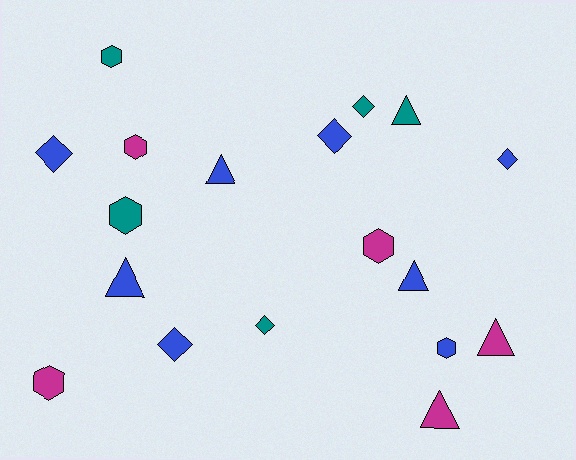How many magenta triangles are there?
There are 2 magenta triangles.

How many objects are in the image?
There are 18 objects.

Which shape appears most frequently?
Triangle, with 6 objects.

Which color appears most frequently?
Blue, with 8 objects.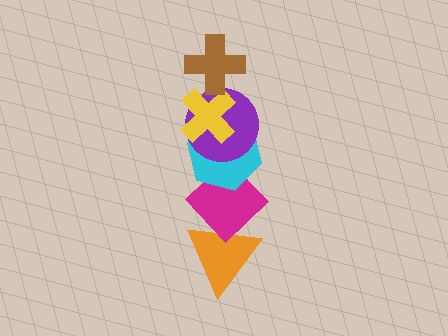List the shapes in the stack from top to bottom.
From top to bottom: the brown cross, the yellow cross, the purple circle, the cyan hexagon, the magenta diamond, the orange triangle.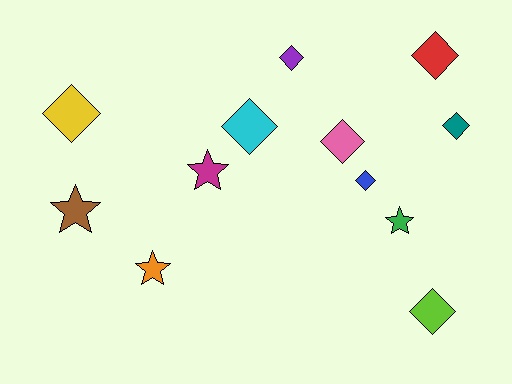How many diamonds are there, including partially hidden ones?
There are 8 diamonds.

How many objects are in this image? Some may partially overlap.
There are 12 objects.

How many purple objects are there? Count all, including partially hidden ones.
There is 1 purple object.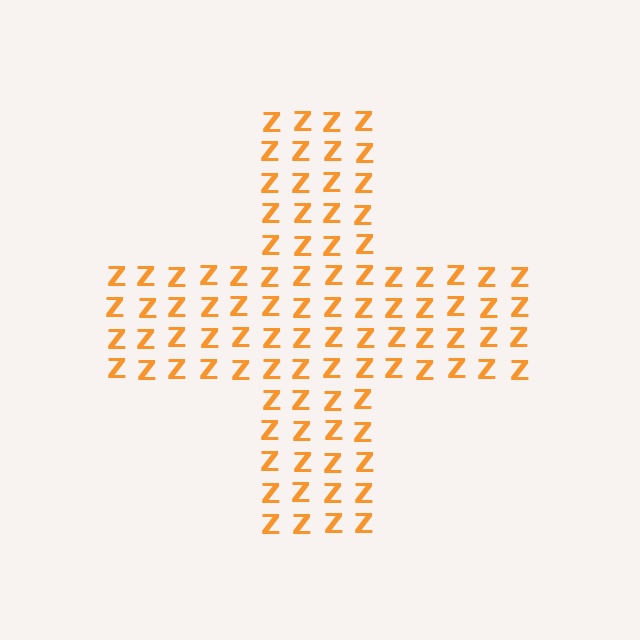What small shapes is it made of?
It is made of small letter Z's.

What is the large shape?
The large shape is a cross.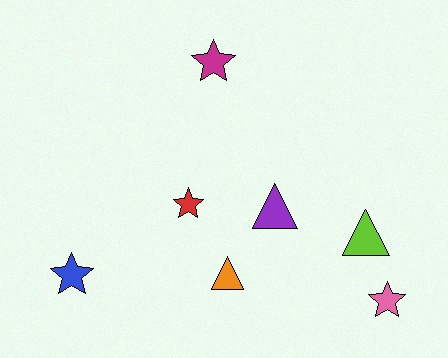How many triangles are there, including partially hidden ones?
There are 3 triangles.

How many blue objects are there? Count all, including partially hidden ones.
There is 1 blue object.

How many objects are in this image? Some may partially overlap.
There are 7 objects.